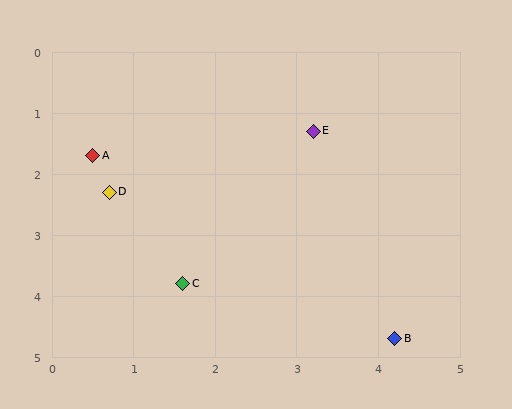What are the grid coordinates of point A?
Point A is at approximately (0.5, 1.7).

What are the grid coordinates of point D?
Point D is at approximately (0.7, 2.3).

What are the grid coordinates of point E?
Point E is at approximately (3.2, 1.3).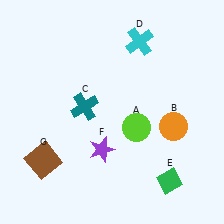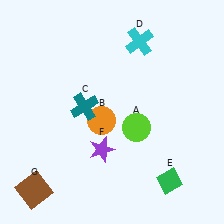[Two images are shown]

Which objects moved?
The objects that moved are: the orange circle (B), the brown square (G).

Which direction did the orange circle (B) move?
The orange circle (B) moved left.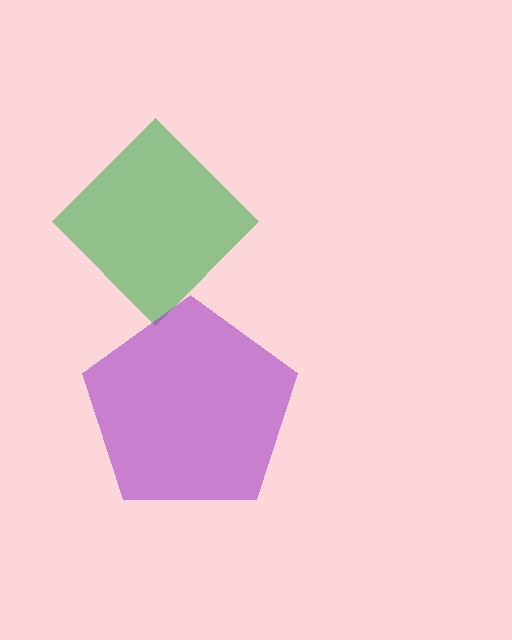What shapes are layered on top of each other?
The layered shapes are: a green diamond, a purple pentagon.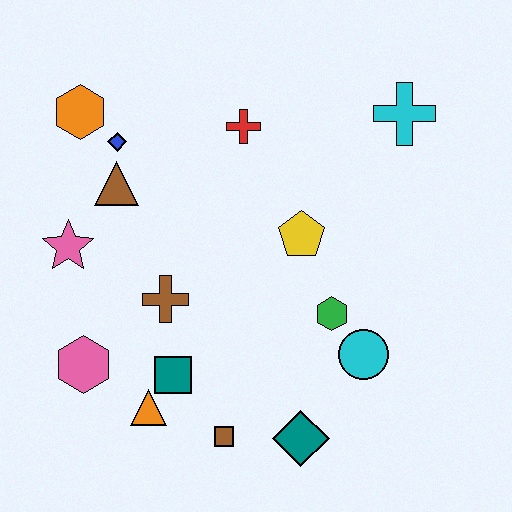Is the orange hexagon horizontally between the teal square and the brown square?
No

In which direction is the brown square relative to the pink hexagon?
The brown square is to the right of the pink hexagon.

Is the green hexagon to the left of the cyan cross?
Yes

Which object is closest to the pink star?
The brown triangle is closest to the pink star.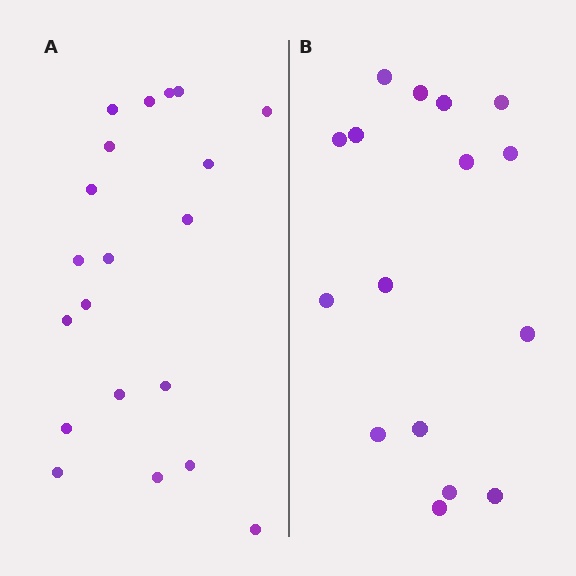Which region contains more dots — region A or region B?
Region A (the left region) has more dots.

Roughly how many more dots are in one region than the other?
Region A has about 4 more dots than region B.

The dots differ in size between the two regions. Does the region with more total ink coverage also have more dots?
No. Region B has more total ink coverage because its dots are larger, but region A actually contains more individual dots. Total area can be misleading — the number of items is what matters here.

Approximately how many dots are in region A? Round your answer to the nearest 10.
About 20 dots.